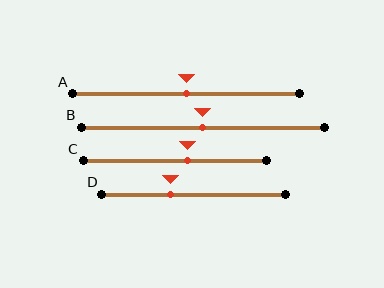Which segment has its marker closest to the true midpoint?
Segment A has its marker closest to the true midpoint.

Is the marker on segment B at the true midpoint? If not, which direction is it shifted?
Yes, the marker on segment B is at the true midpoint.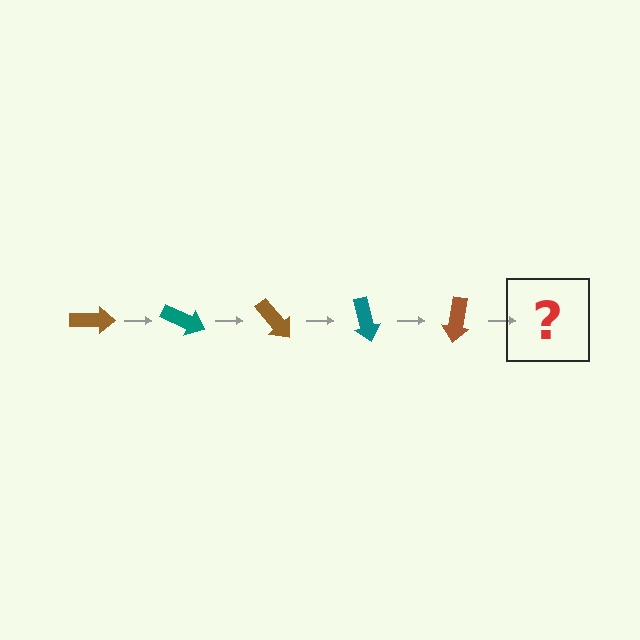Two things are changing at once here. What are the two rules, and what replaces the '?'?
The two rules are that it rotates 25 degrees each step and the color cycles through brown and teal. The '?' should be a teal arrow, rotated 125 degrees from the start.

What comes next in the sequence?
The next element should be a teal arrow, rotated 125 degrees from the start.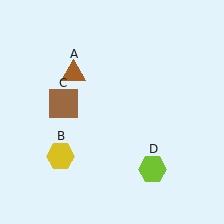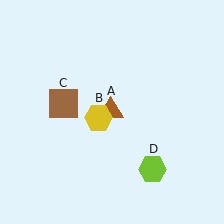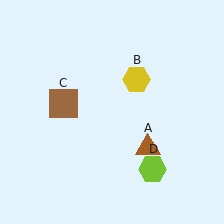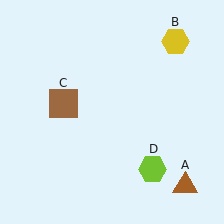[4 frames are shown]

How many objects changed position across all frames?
2 objects changed position: brown triangle (object A), yellow hexagon (object B).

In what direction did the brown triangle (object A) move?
The brown triangle (object A) moved down and to the right.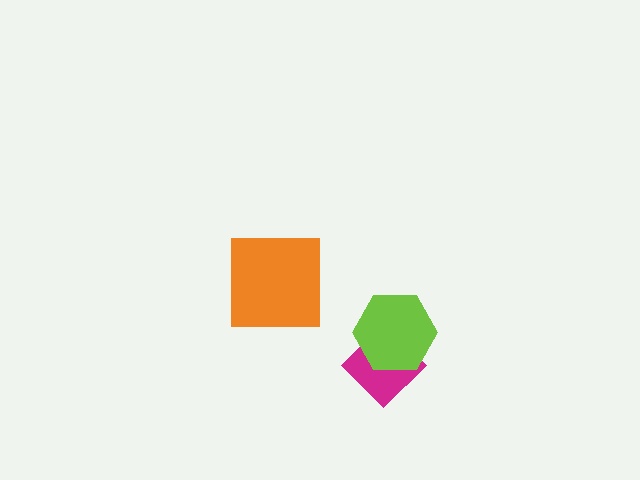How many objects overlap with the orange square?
0 objects overlap with the orange square.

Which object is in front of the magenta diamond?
The lime hexagon is in front of the magenta diamond.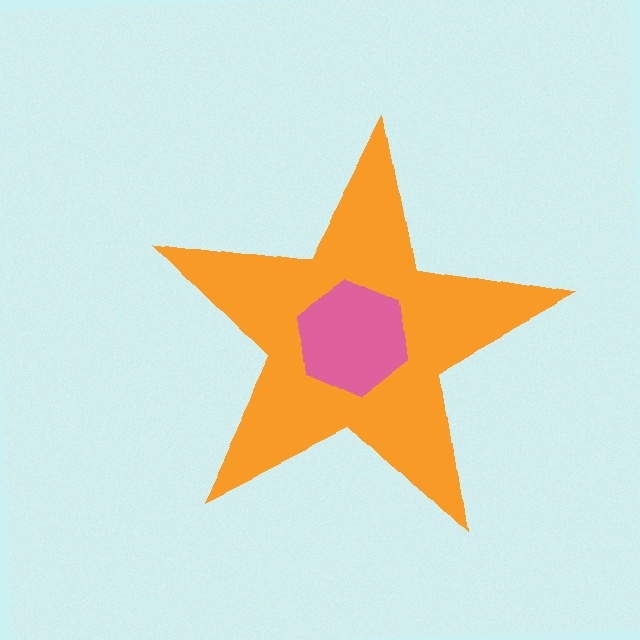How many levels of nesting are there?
2.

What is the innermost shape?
The pink hexagon.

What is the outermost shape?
The orange star.